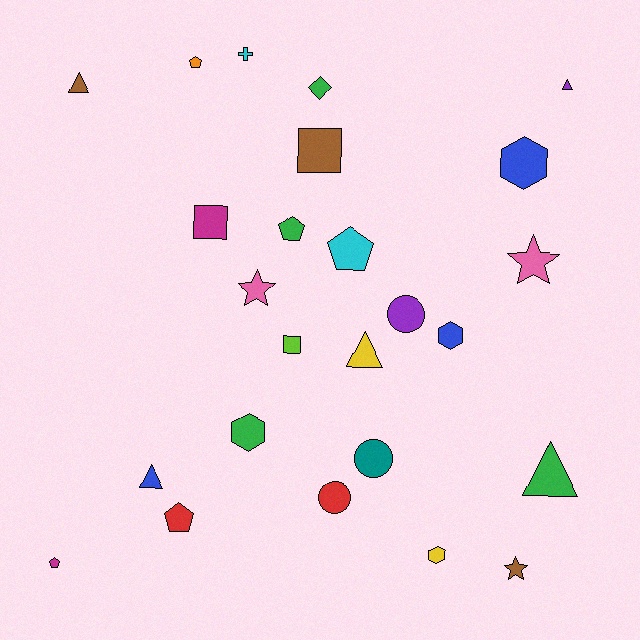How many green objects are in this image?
There are 4 green objects.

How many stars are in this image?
There are 3 stars.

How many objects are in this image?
There are 25 objects.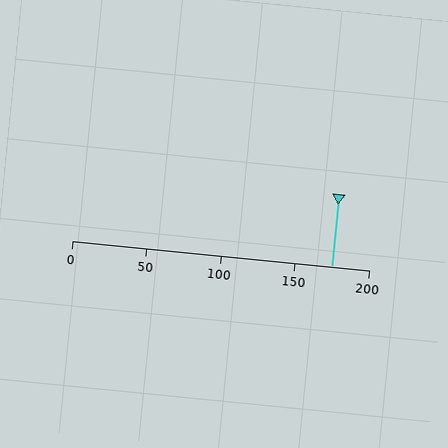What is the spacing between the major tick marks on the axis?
The major ticks are spaced 50 apart.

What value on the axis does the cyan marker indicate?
The marker indicates approximately 175.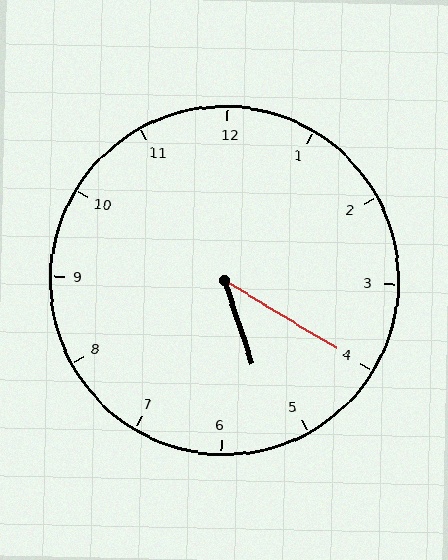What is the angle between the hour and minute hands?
Approximately 40 degrees.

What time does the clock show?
5:20.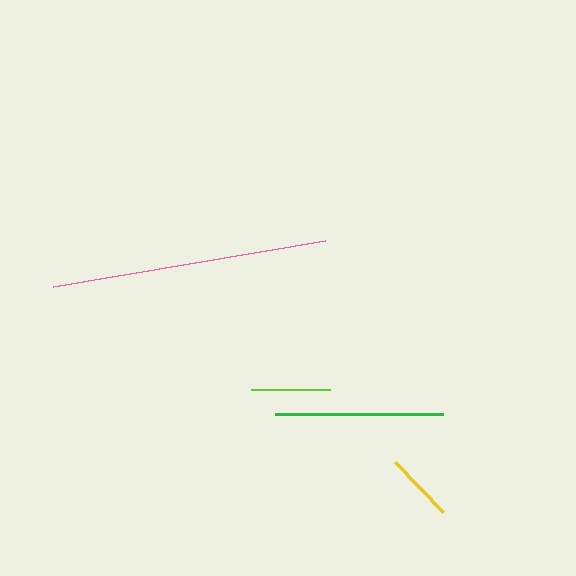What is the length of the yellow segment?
The yellow segment is approximately 70 pixels long.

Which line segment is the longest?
The pink line is the longest at approximately 275 pixels.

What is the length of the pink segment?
The pink segment is approximately 275 pixels long.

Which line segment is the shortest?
The yellow line is the shortest at approximately 70 pixels.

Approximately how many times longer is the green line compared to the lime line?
The green line is approximately 2.1 times the length of the lime line.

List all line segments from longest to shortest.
From longest to shortest: pink, green, lime, yellow.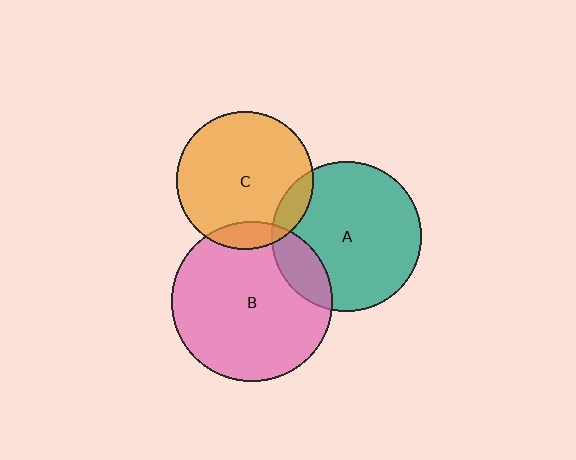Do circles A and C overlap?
Yes.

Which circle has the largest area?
Circle B (pink).